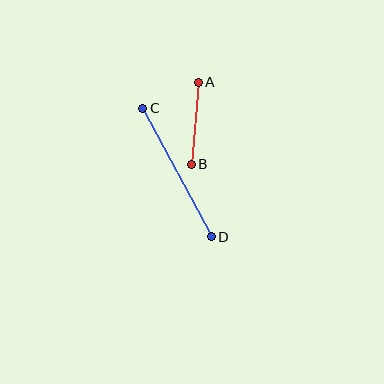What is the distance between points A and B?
The distance is approximately 82 pixels.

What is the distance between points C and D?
The distance is approximately 145 pixels.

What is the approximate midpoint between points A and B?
The midpoint is at approximately (195, 123) pixels.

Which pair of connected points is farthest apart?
Points C and D are farthest apart.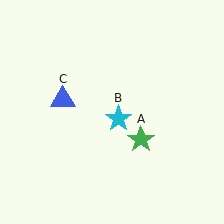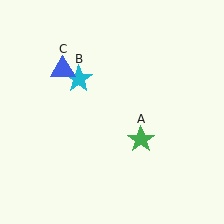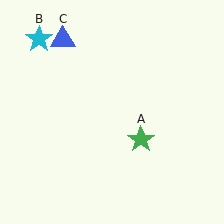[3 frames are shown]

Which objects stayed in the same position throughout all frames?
Green star (object A) remained stationary.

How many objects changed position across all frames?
2 objects changed position: cyan star (object B), blue triangle (object C).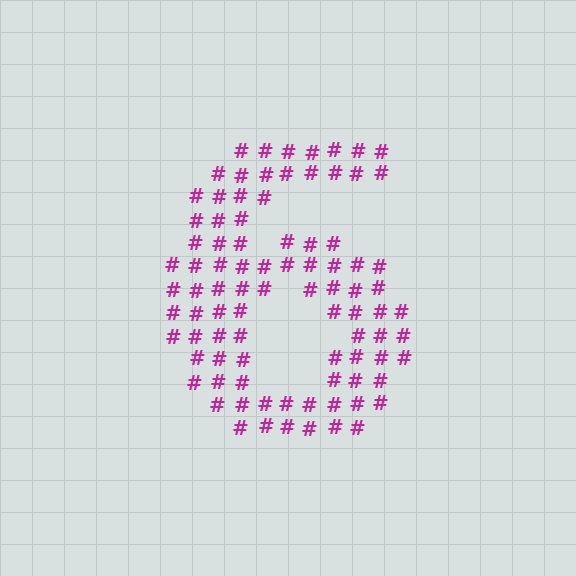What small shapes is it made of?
It is made of small hash symbols.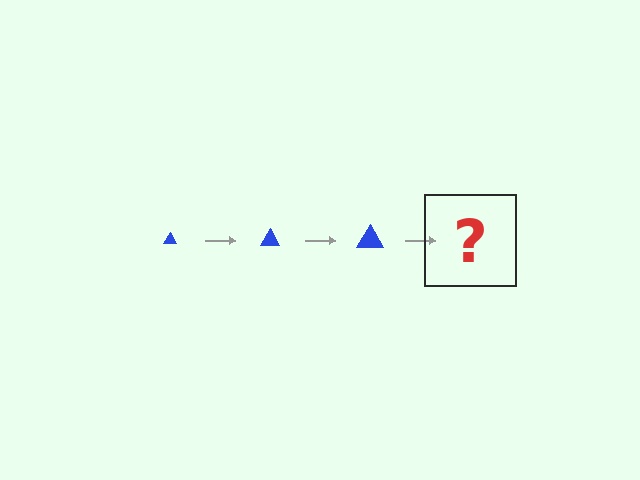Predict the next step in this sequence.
The next step is a blue triangle, larger than the previous one.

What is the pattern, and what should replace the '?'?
The pattern is that the triangle gets progressively larger each step. The '?' should be a blue triangle, larger than the previous one.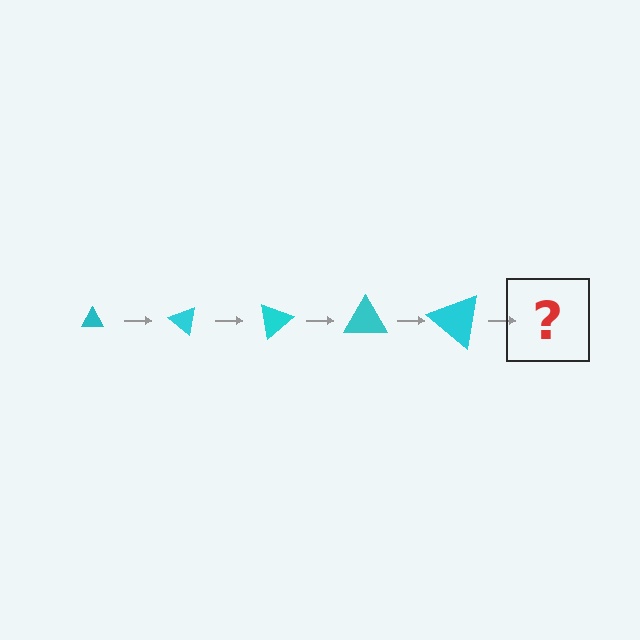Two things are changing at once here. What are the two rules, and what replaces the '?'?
The two rules are that the triangle grows larger each step and it rotates 40 degrees each step. The '?' should be a triangle, larger than the previous one and rotated 200 degrees from the start.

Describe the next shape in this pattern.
It should be a triangle, larger than the previous one and rotated 200 degrees from the start.